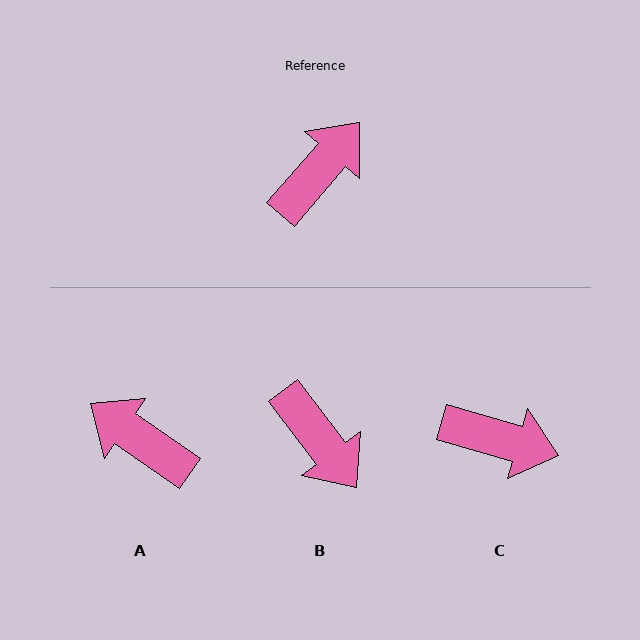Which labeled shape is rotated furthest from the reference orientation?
B, about 102 degrees away.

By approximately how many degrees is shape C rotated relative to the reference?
Approximately 65 degrees clockwise.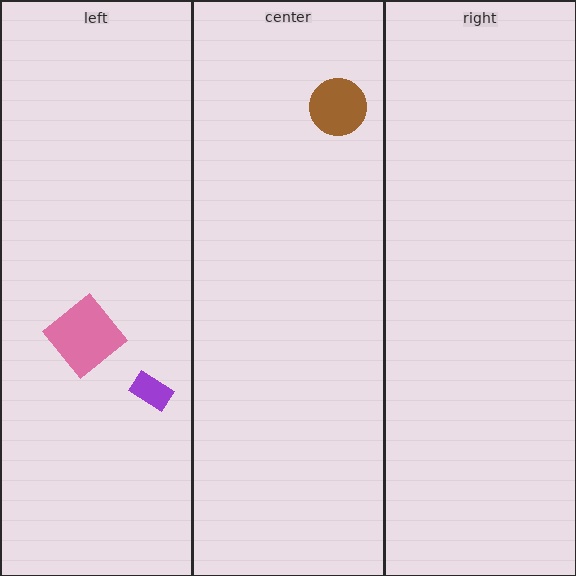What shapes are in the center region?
The brown circle.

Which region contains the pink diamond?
The left region.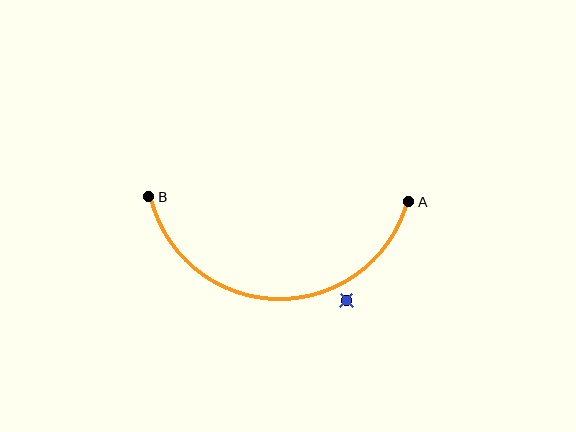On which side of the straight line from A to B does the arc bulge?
The arc bulges below the straight line connecting A and B.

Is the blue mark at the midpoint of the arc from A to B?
No — the blue mark does not lie on the arc at all. It sits slightly outside the curve.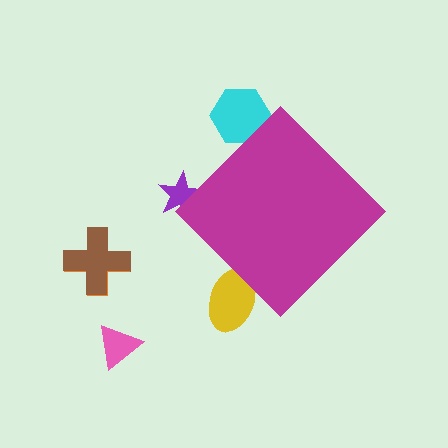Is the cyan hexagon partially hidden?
Yes, the cyan hexagon is partially hidden behind the magenta diamond.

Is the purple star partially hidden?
Yes, the purple star is partially hidden behind the magenta diamond.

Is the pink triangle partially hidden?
No, the pink triangle is fully visible.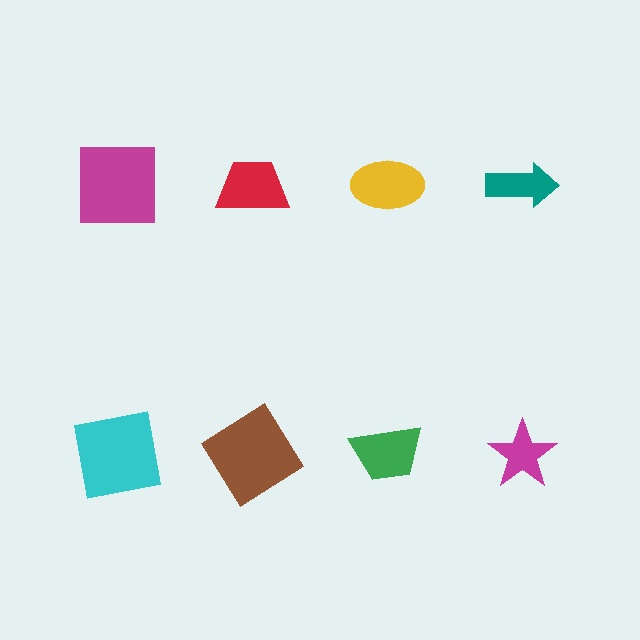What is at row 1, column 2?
A red trapezoid.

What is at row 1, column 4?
A teal arrow.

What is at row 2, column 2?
A brown diamond.